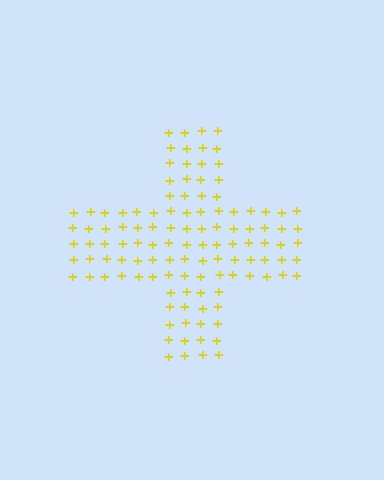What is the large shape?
The large shape is a cross.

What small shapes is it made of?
It is made of small plus signs.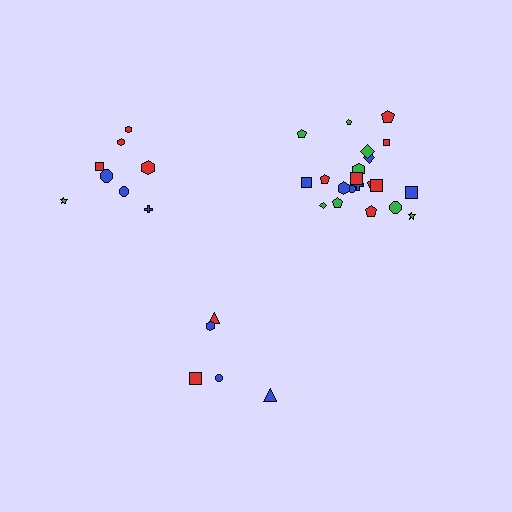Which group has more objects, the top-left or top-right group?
The top-right group.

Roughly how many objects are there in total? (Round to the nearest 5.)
Roughly 35 objects in total.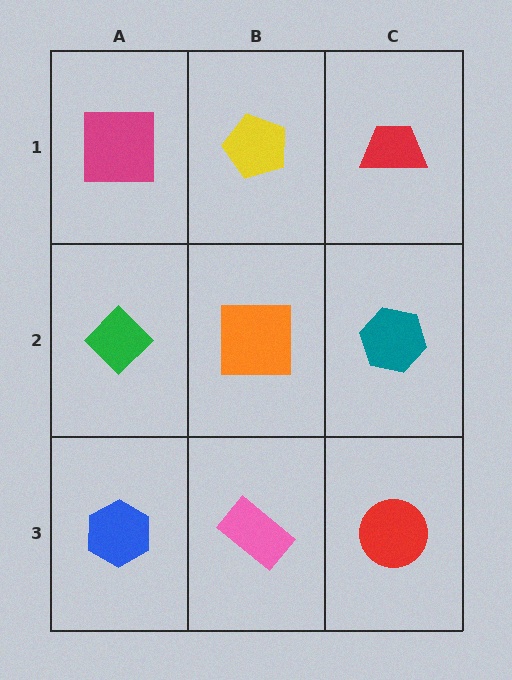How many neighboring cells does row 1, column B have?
3.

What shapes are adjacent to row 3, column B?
An orange square (row 2, column B), a blue hexagon (row 3, column A), a red circle (row 3, column C).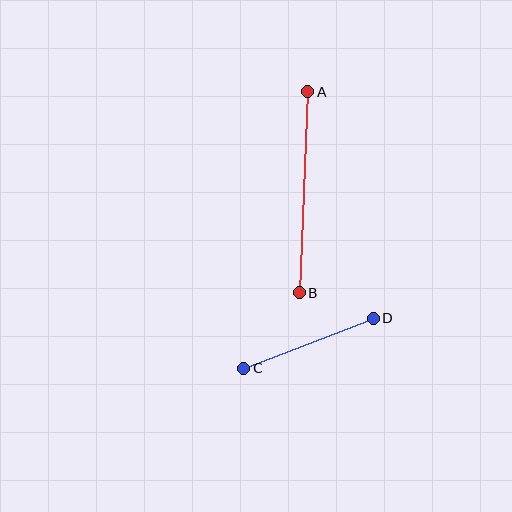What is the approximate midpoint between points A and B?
The midpoint is at approximately (303, 192) pixels.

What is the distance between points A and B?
The distance is approximately 201 pixels.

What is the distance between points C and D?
The distance is approximately 139 pixels.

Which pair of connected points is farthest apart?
Points A and B are farthest apart.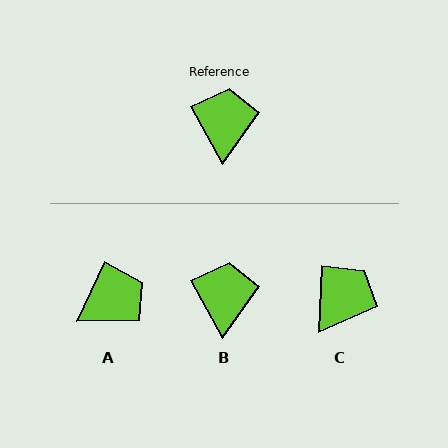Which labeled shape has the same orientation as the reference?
B.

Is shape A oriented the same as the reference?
No, it is off by about 54 degrees.